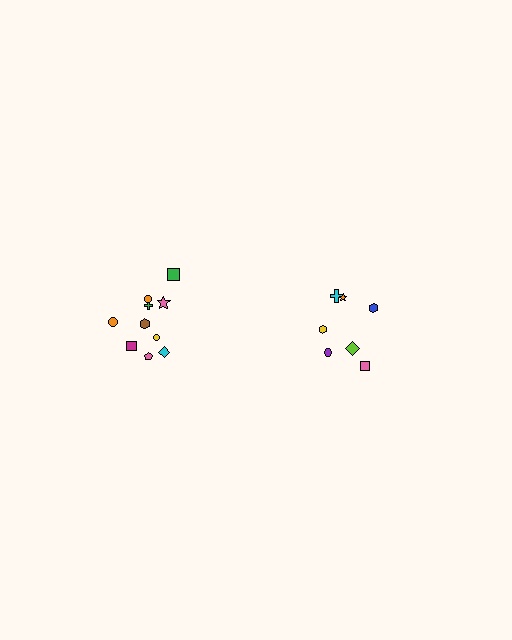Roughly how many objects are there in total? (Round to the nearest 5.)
Roughly 15 objects in total.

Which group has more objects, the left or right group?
The left group.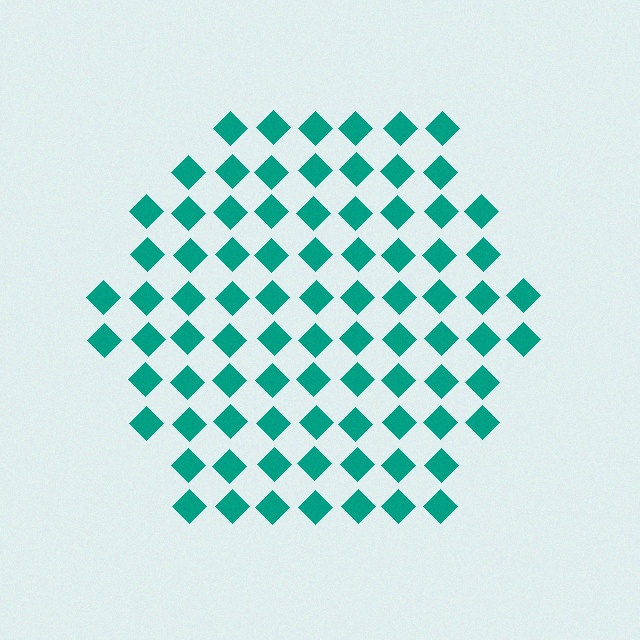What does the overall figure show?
The overall figure shows a hexagon.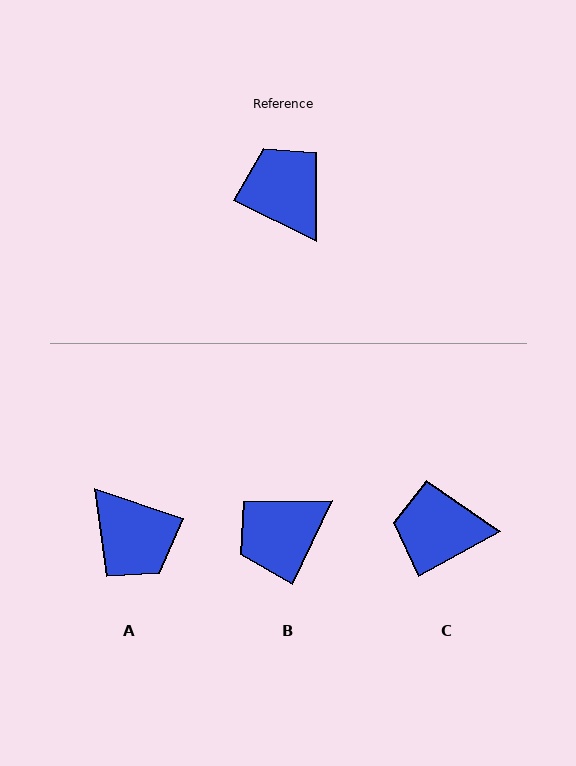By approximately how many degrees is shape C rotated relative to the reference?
Approximately 55 degrees counter-clockwise.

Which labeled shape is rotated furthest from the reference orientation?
A, about 172 degrees away.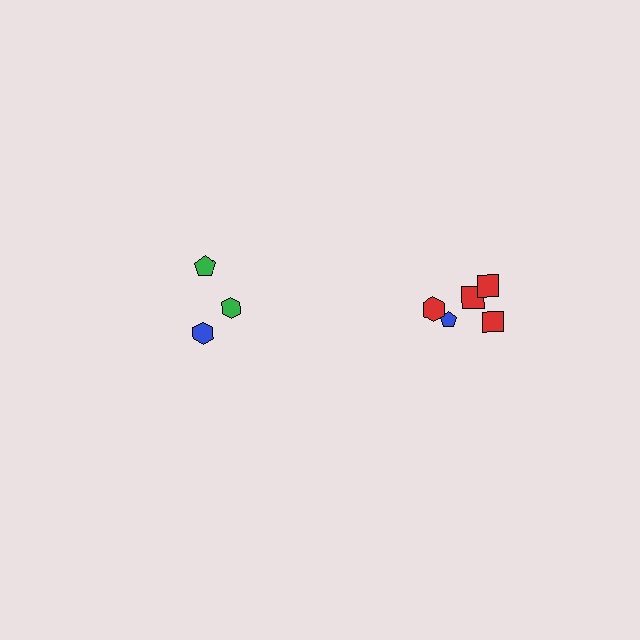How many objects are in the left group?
There are 3 objects.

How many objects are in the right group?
There are 5 objects.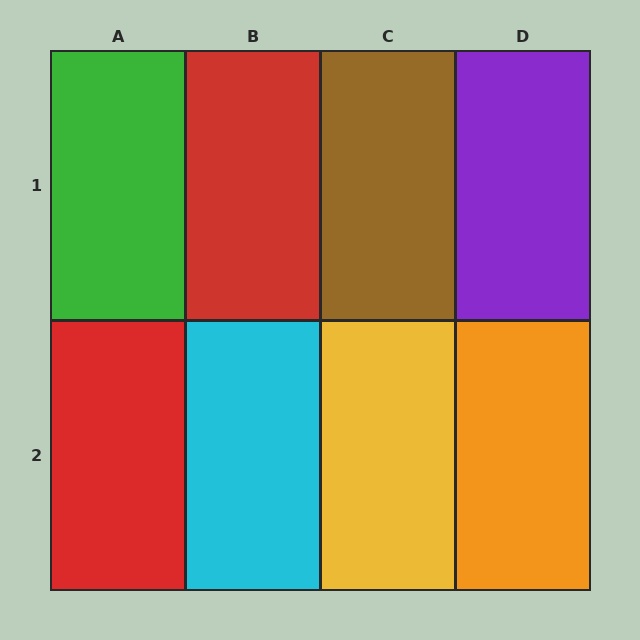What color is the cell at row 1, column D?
Purple.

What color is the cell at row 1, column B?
Red.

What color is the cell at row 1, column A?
Green.